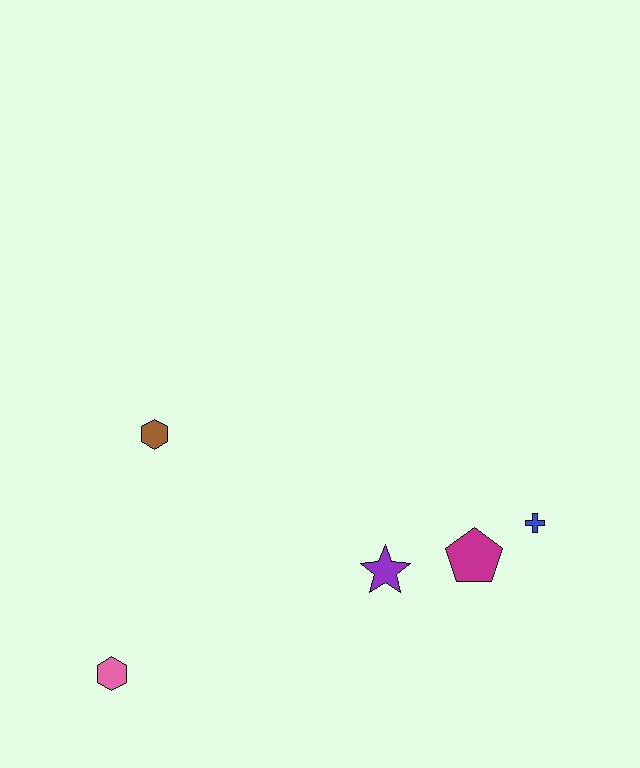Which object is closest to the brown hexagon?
The pink hexagon is closest to the brown hexagon.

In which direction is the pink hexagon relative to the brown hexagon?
The pink hexagon is below the brown hexagon.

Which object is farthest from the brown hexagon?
The blue cross is farthest from the brown hexagon.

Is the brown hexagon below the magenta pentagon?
No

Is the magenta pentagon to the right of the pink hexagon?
Yes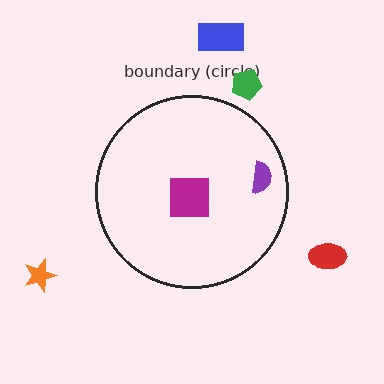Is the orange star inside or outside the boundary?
Outside.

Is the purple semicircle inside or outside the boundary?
Inside.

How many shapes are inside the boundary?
2 inside, 4 outside.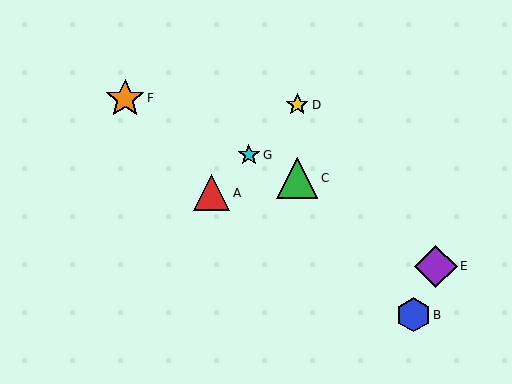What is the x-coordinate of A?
Object A is at x≈212.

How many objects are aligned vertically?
2 objects (C, D) are aligned vertically.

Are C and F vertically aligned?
No, C is at x≈297 and F is at x≈125.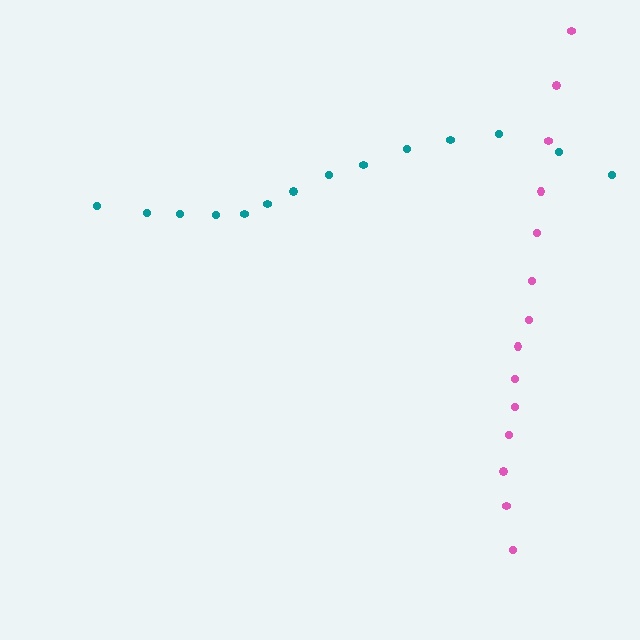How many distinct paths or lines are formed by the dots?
There are 2 distinct paths.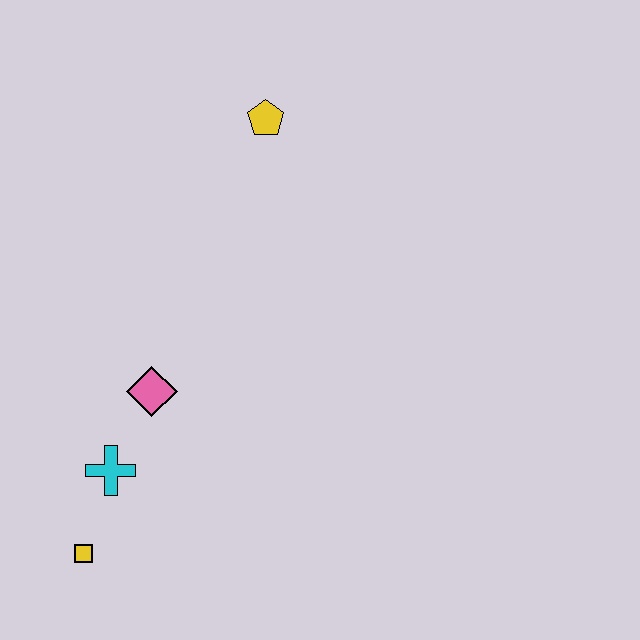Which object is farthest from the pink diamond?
The yellow pentagon is farthest from the pink diamond.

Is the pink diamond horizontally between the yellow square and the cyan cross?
No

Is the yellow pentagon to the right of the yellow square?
Yes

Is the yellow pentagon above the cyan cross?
Yes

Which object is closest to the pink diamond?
The cyan cross is closest to the pink diamond.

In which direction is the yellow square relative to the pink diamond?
The yellow square is below the pink diamond.